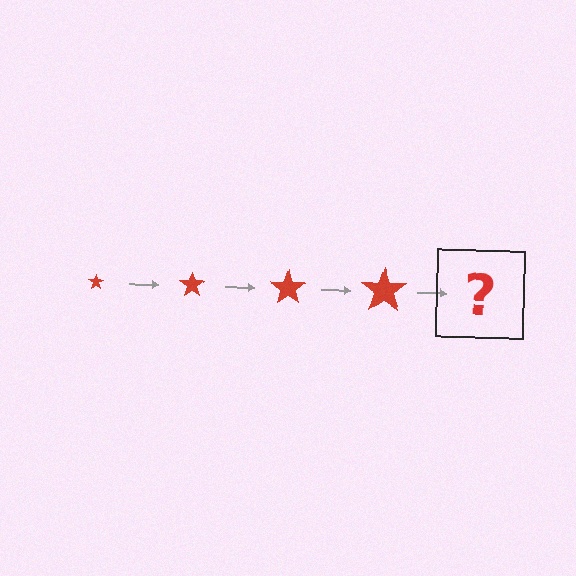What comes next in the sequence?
The next element should be a red star, larger than the previous one.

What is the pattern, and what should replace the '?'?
The pattern is that the star gets progressively larger each step. The '?' should be a red star, larger than the previous one.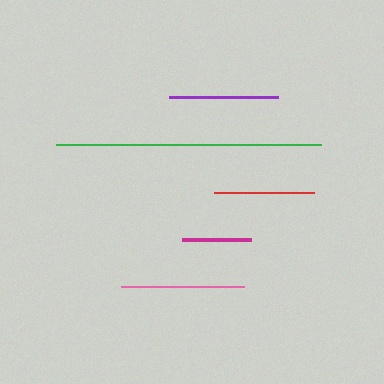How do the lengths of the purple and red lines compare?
The purple and red lines are approximately the same length.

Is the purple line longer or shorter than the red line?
The purple line is longer than the red line.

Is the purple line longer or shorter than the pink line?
The pink line is longer than the purple line.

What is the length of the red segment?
The red segment is approximately 101 pixels long.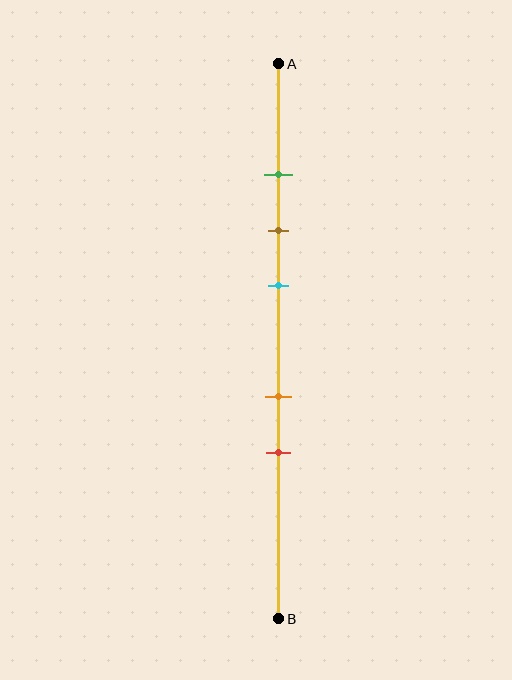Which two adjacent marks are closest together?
The green and brown marks are the closest adjacent pair.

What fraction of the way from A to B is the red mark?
The red mark is approximately 70% (0.7) of the way from A to B.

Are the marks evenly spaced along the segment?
No, the marks are not evenly spaced.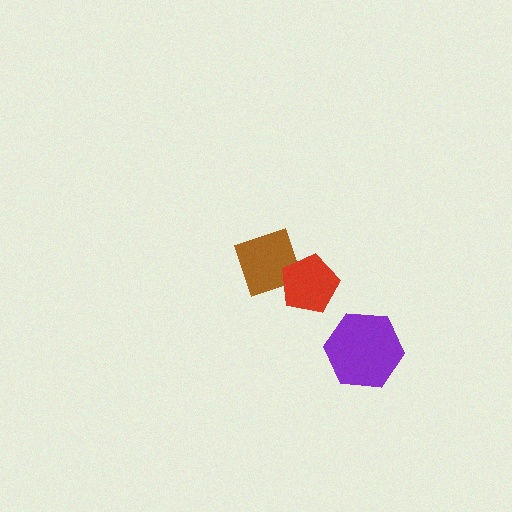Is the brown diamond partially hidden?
Yes, it is partially covered by another shape.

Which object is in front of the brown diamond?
The red pentagon is in front of the brown diamond.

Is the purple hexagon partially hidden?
No, no other shape covers it.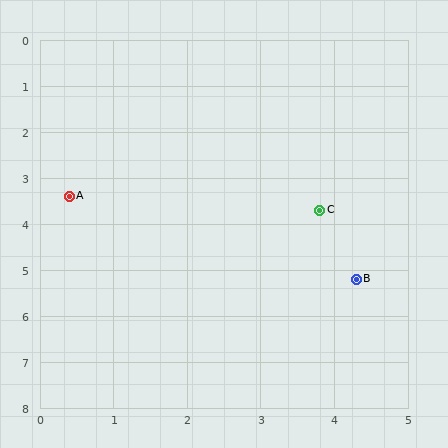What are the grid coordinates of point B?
Point B is at approximately (4.3, 5.2).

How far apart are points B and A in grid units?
Points B and A are about 4.3 grid units apart.